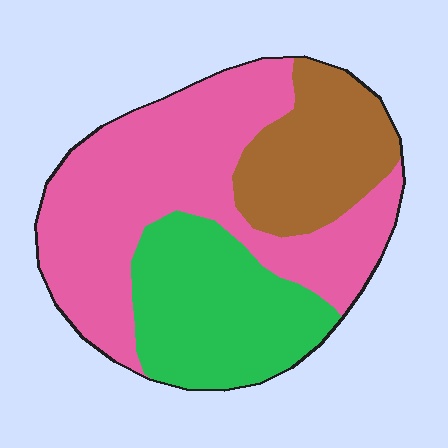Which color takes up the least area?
Brown, at roughly 20%.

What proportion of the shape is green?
Green takes up about one quarter (1/4) of the shape.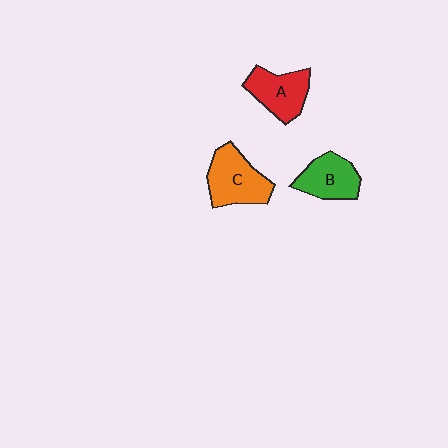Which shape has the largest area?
Shape C (orange).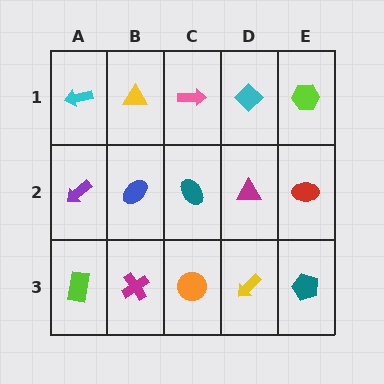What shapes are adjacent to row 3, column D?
A magenta triangle (row 2, column D), an orange circle (row 3, column C), a teal pentagon (row 3, column E).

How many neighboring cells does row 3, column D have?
3.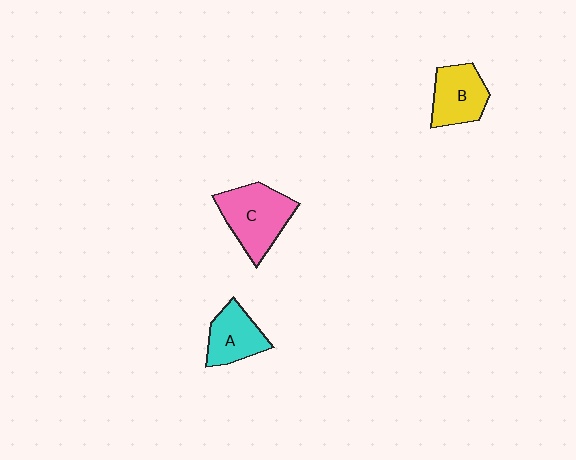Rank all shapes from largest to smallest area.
From largest to smallest: C (pink), B (yellow), A (cyan).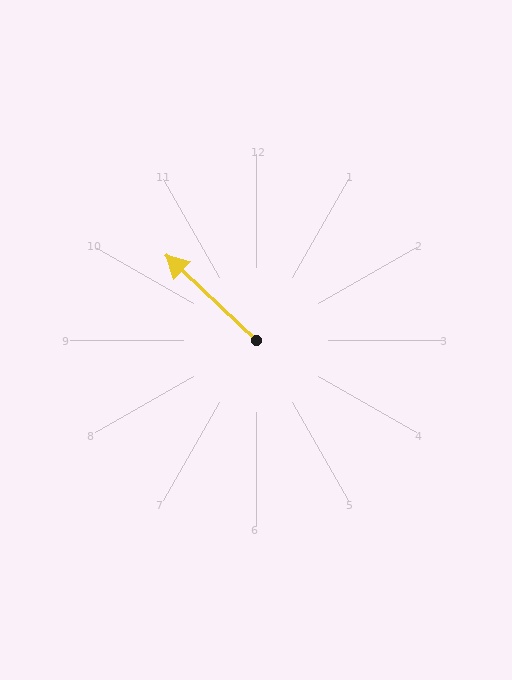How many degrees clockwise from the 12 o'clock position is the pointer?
Approximately 313 degrees.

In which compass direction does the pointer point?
Northwest.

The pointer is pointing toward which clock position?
Roughly 10 o'clock.